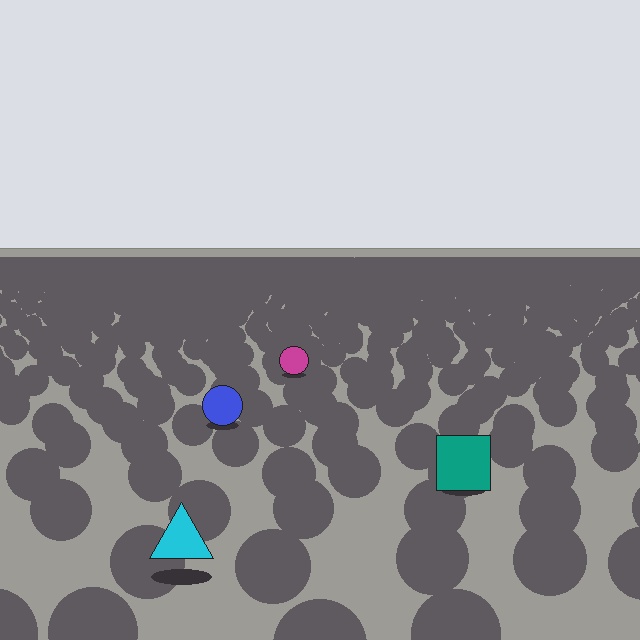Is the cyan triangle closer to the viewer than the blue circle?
Yes. The cyan triangle is closer — you can tell from the texture gradient: the ground texture is coarser near it.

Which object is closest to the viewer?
The cyan triangle is closest. The texture marks near it are larger and more spread out.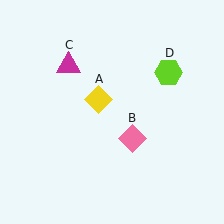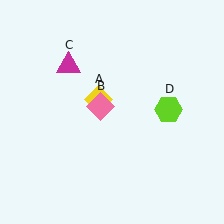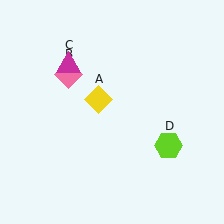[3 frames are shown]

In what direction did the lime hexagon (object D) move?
The lime hexagon (object D) moved down.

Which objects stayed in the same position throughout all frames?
Yellow diamond (object A) and magenta triangle (object C) remained stationary.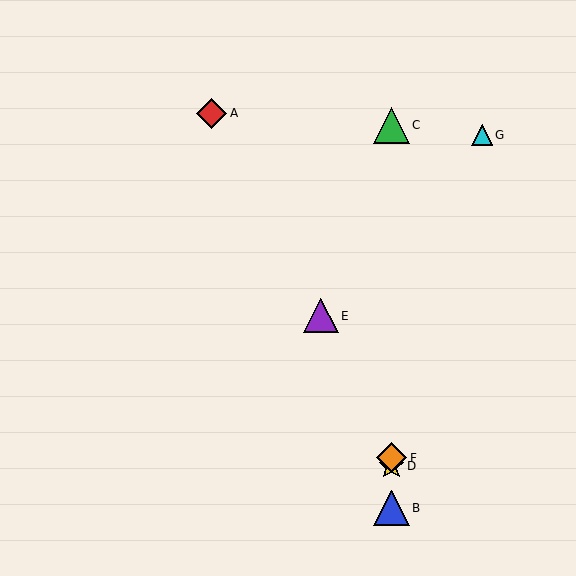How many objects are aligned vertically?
4 objects (B, C, D, F) are aligned vertically.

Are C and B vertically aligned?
Yes, both are at x≈391.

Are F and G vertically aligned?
No, F is at x≈391 and G is at x≈482.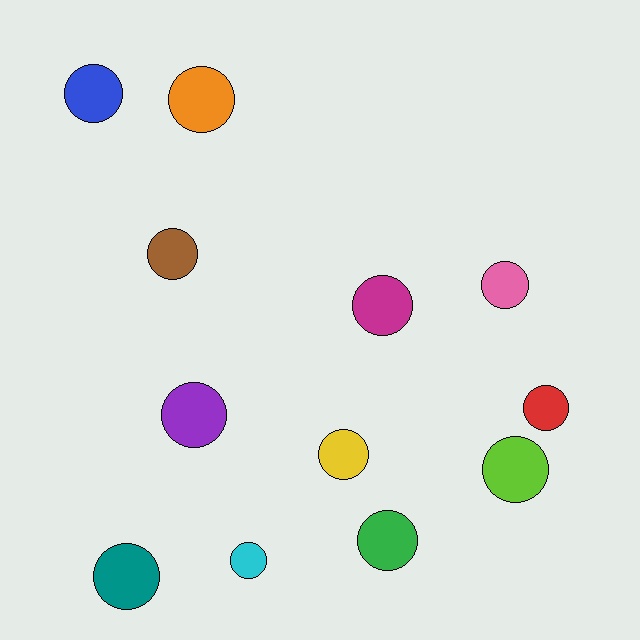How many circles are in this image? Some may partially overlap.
There are 12 circles.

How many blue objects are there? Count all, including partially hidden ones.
There is 1 blue object.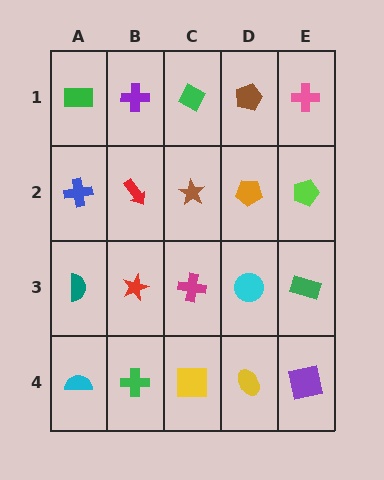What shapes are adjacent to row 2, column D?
A brown pentagon (row 1, column D), a cyan circle (row 3, column D), a brown star (row 2, column C), a lime pentagon (row 2, column E).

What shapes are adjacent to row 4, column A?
A teal semicircle (row 3, column A), a green cross (row 4, column B).